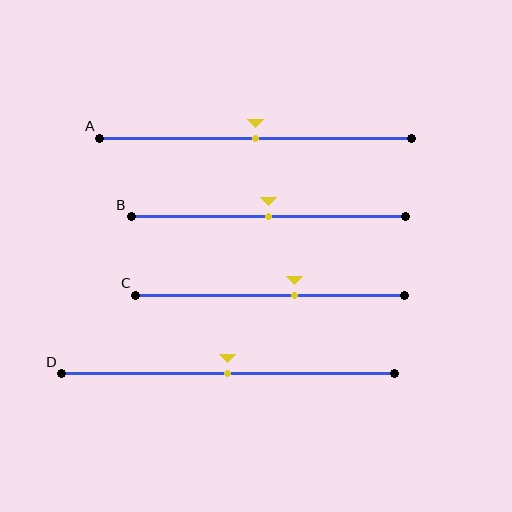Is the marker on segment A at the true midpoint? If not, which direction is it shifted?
Yes, the marker on segment A is at the true midpoint.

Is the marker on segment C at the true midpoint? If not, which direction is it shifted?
No, the marker on segment C is shifted to the right by about 9% of the segment length.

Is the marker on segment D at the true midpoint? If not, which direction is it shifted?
Yes, the marker on segment D is at the true midpoint.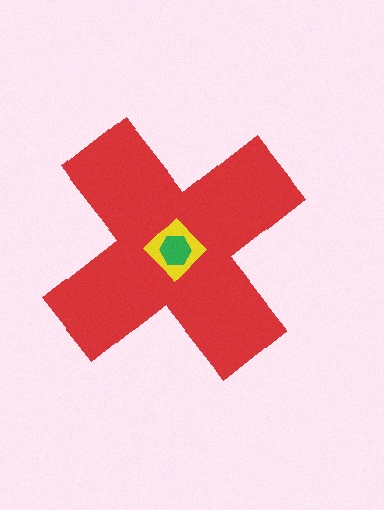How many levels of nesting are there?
3.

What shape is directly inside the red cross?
The yellow diamond.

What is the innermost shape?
The green hexagon.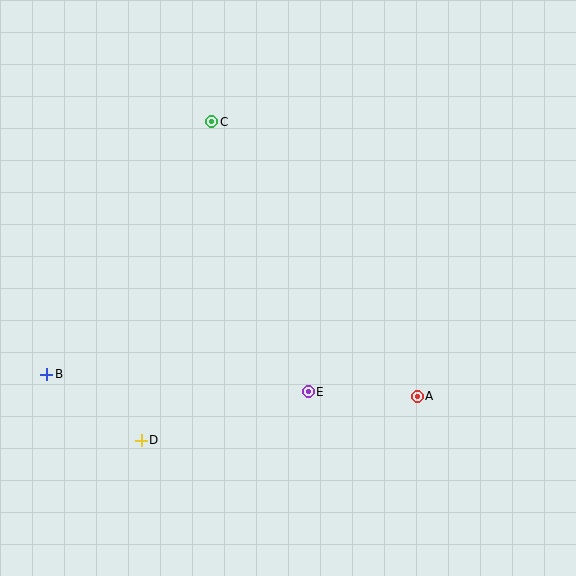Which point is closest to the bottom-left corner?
Point D is closest to the bottom-left corner.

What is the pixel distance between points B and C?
The distance between B and C is 302 pixels.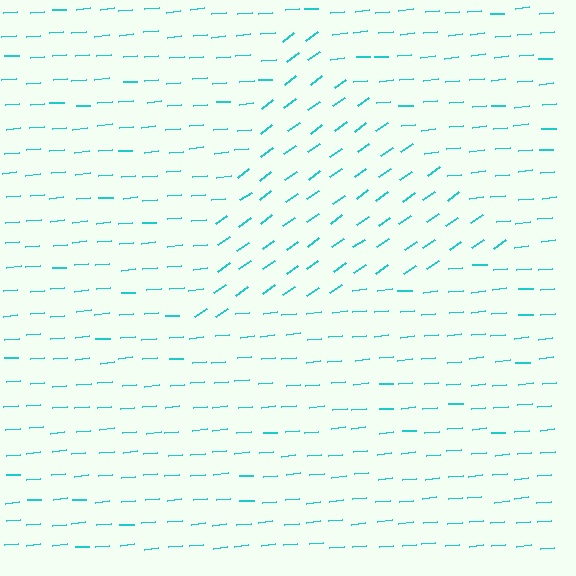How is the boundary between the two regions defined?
The boundary is defined purely by a change in line orientation (approximately 31 degrees difference). All lines are the same color and thickness.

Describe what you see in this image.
The image is filled with small cyan line segments. A triangle region in the image has lines oriented differently from the surrounding lines, creating a visible texture boundary.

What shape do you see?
I see a triangle.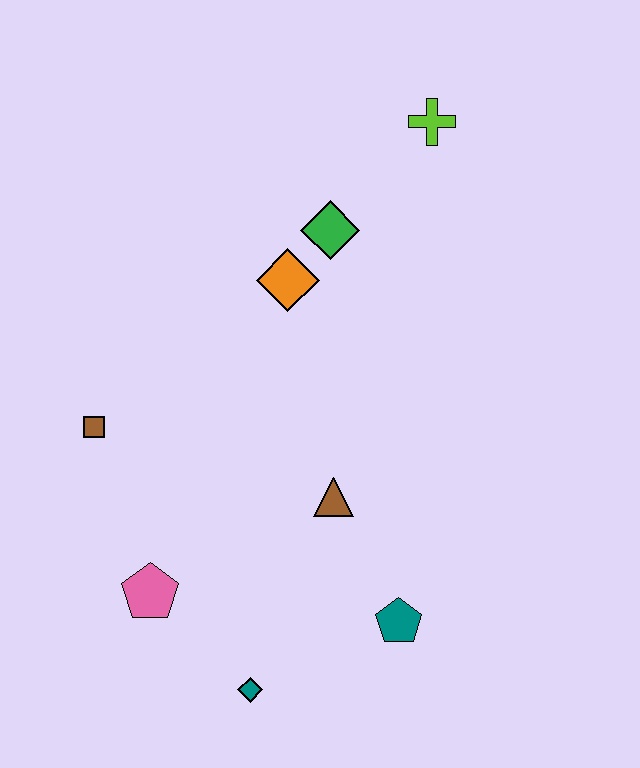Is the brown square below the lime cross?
Yes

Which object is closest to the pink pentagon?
The teal diamond is closest to the pink pentagon.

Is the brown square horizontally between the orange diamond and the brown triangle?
No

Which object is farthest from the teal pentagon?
The lime cross is farthest from the teal pentagon.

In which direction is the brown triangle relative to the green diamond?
The brown triangle is below the green diamond.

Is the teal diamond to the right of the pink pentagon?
Yes